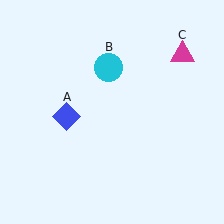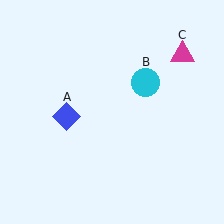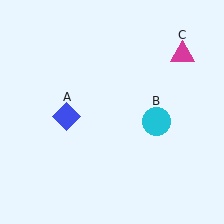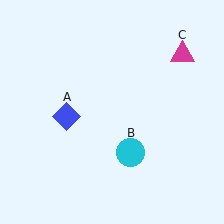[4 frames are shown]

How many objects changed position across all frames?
1 object changed position: cyan circle (object B).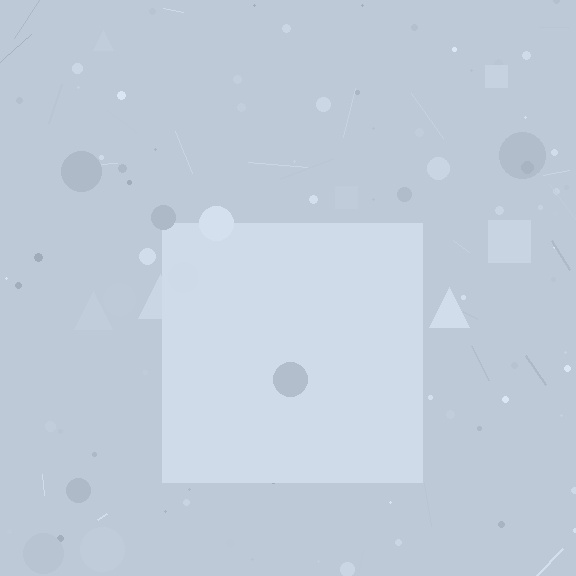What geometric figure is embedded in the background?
A square is embedded in the background.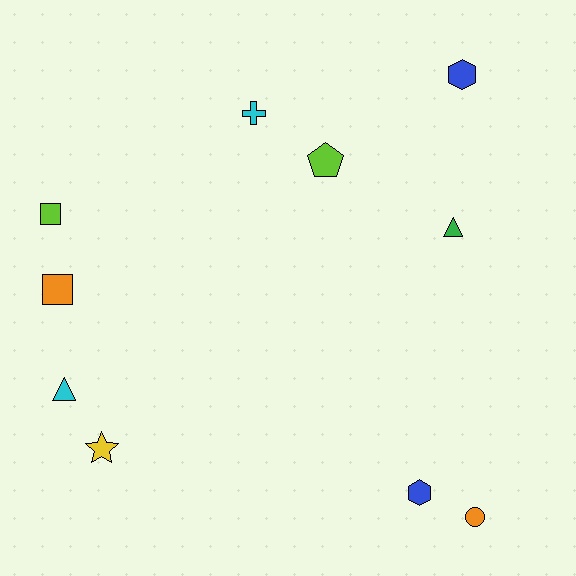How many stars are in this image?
There is 1 star.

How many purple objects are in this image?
There are no purple objects.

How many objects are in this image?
There are 10 objects.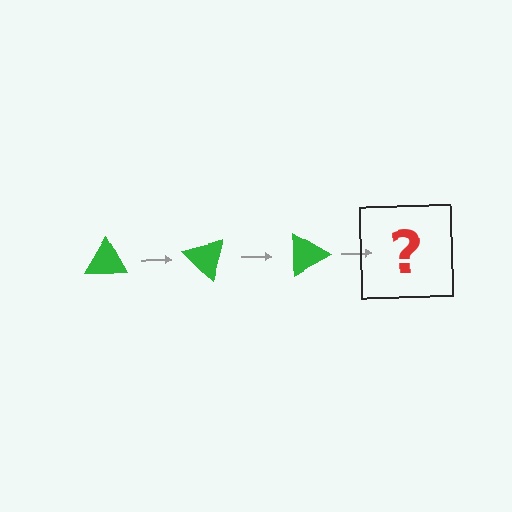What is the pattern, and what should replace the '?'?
The pattern is that the triangle rotates 45 degrees each step. The '?' should be a green triangle rotated 135 degrees.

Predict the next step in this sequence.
The next step is a green triangle rotated 135 degrees.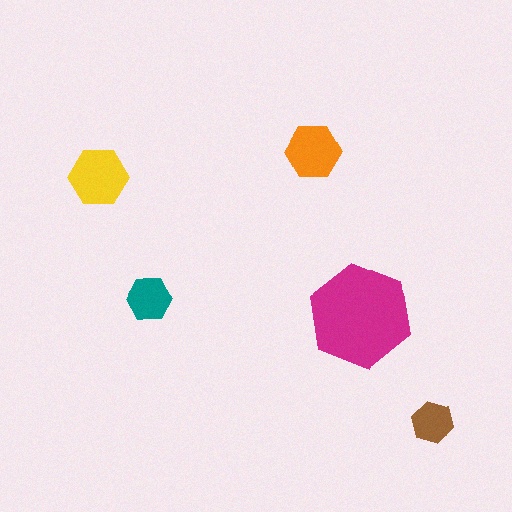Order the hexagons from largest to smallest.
the magenta one, the yellow one, the orange one, the teal one, the brown one.